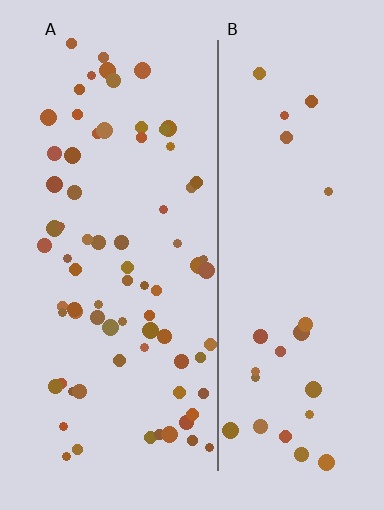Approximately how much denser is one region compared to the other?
Approximately 2.8× — region A over region B.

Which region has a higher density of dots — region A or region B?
A (the left).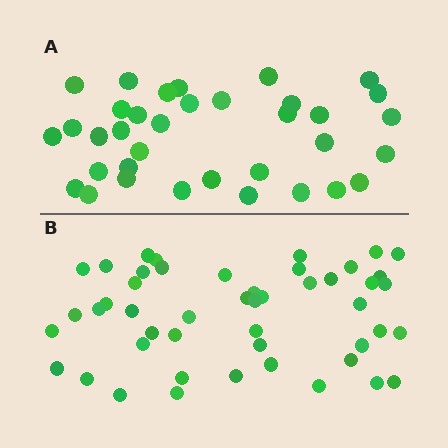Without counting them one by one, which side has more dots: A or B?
Region B (the bottom region) has more dots.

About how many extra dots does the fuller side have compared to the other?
Region B has approximately 15 more dots than region A.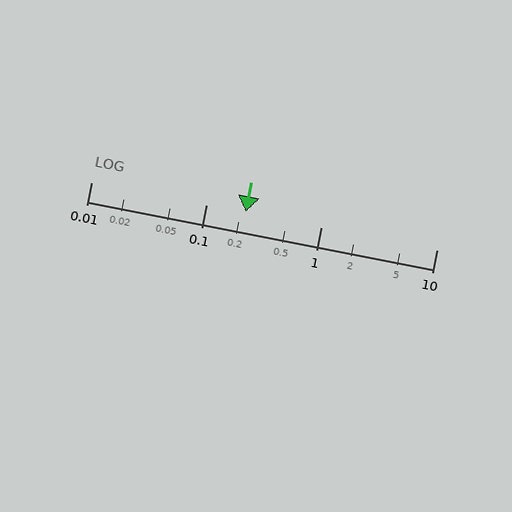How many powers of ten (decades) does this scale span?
The scale spans 3 decades, from 0.01 to 10.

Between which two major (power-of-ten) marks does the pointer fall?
The pointer is between 0.1 and 1.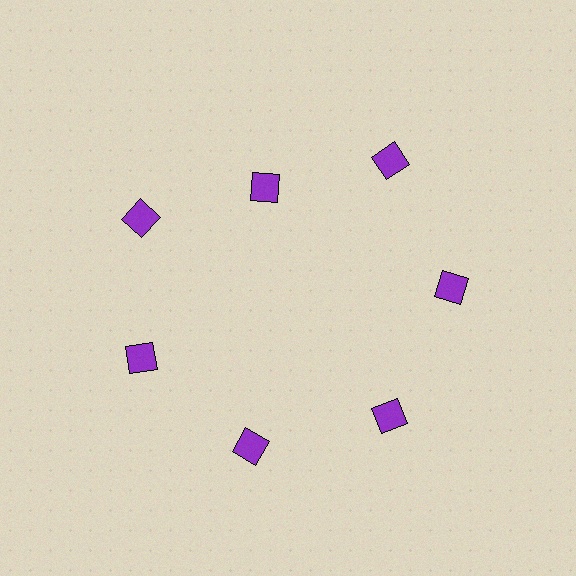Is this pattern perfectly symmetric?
No. The 7 purple diamonds are arranged in a ring, but one element near the 12 o'clock position is pulled inward toward the center, breaking the 7-fold rotational symmetry.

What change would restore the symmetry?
The symmetry would be restored by moving it outward, back onto the ring so that all 7 diamonds sit at equal angles and equal distance from the center.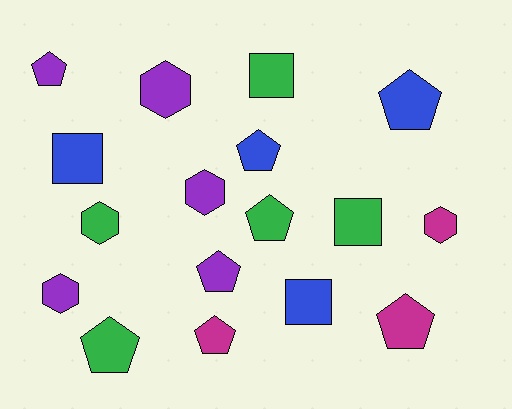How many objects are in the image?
There are 17 objects.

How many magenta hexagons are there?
There is 1 magenta hexagon.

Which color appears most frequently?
Purple, with 5 objects.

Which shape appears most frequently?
Pentagon, with 8 objects.